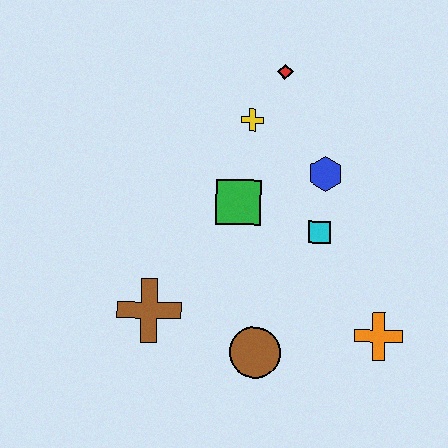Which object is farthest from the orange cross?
The red diamond is farthest from the orange cross.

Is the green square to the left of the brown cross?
No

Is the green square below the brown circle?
No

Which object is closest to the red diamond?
The yellow cross is closest to the red diamond.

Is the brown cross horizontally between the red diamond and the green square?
No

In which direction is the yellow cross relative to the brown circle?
The yellow cross is above the brown circle.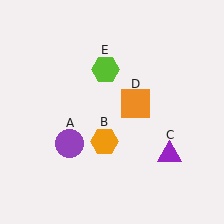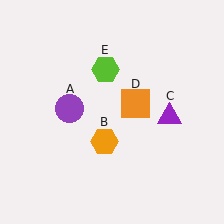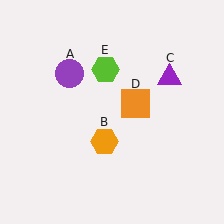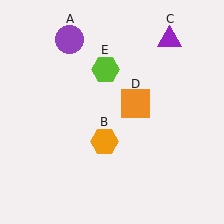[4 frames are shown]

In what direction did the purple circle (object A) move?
The purple circle (object A) moved up.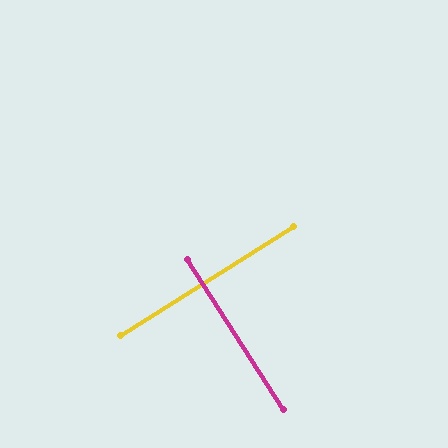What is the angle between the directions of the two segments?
Approximately 90 degrees.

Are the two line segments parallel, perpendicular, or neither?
Perpendicular — they meet at approximately 90°.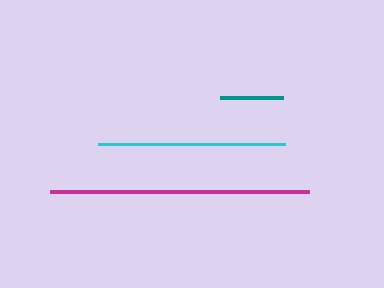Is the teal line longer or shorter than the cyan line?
The cyan line is longer than the teal line.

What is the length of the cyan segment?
The cyan segment is approximately 187 pixels long.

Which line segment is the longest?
The magenta line is the longest at approximately 259 pixels.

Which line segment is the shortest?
The teal line is the shortest at approximately 63 pixels.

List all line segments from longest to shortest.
From longest to shortest: magenta, cyan, teal.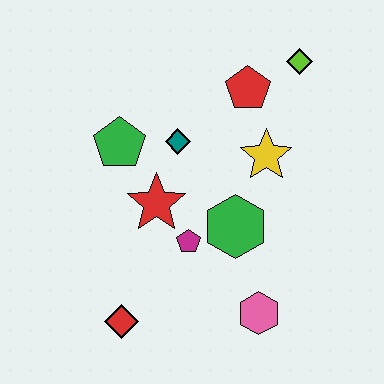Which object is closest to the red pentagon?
The lime diamond is closest to the red pentagon.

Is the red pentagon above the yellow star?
Yes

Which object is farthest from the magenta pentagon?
The lime diamond is farthest from the magenta pentagon.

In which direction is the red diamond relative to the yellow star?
The red diamond is below the yellow star.